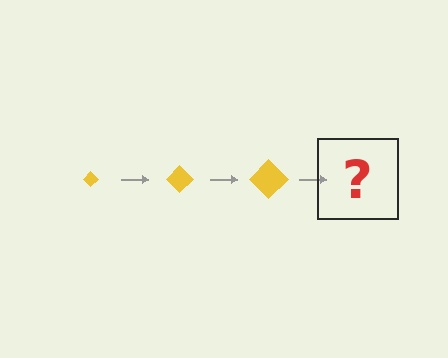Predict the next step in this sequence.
The next step is a yellow diamond, larger than the previous one.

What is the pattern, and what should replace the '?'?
The pattern is that the diamond gets progressively larger each step. The '?' should be a yellow diamond, larger than the previous one.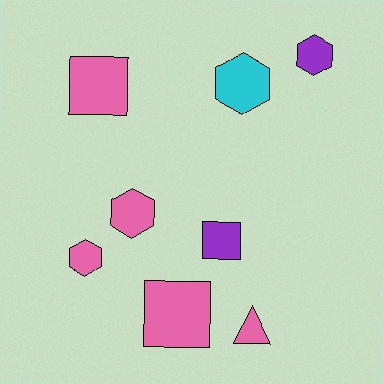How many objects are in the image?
There are 8 objects.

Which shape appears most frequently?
Hexagon, with 4 objects.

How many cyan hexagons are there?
There is 1 cyan hexagon.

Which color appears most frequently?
Pink, with 5 objects.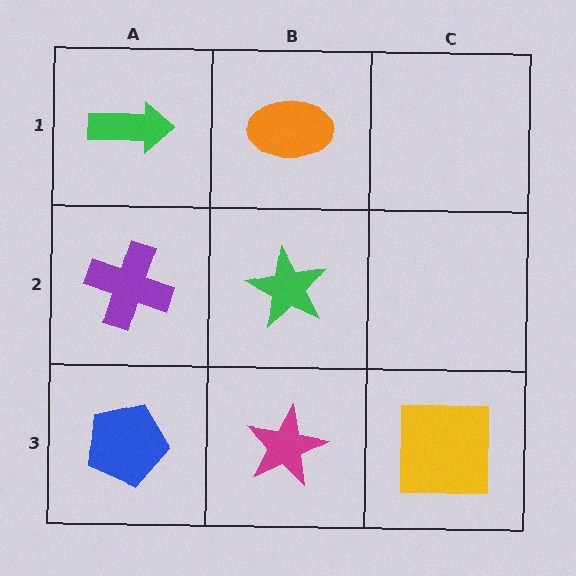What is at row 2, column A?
A purple cross.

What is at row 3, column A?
A blue pentagon.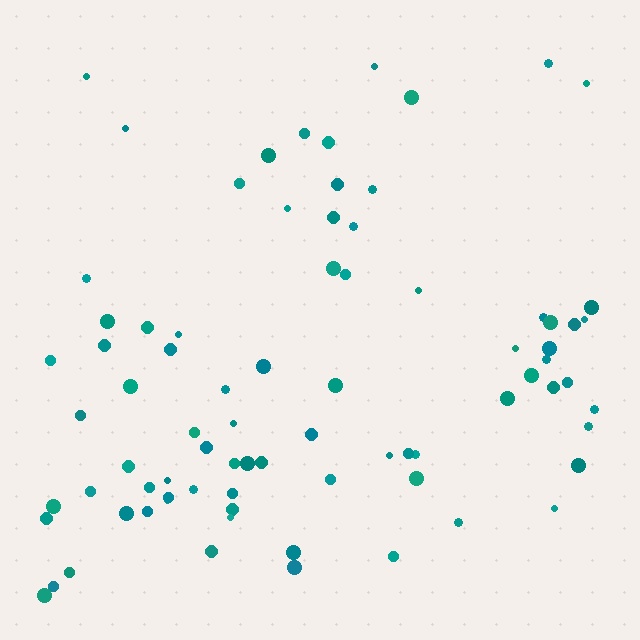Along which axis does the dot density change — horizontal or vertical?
Vertical.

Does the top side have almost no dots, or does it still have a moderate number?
Still a moderate number, just noticeably fewer than the bottom.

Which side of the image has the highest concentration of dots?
The bottom.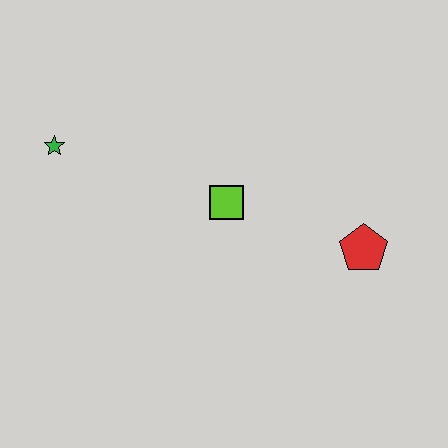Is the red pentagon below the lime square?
Yes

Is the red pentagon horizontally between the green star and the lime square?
No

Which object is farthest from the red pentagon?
The green star is farthest from the red pentagon.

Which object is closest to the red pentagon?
The lime square is closest to the red pentagon.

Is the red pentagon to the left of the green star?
No